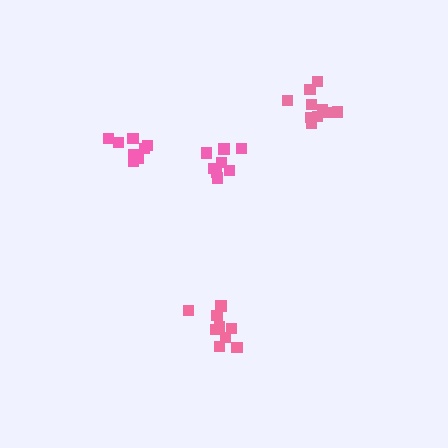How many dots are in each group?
Group 1: 9 dots, Group 2: 8 dots, Group 3: 8 dots, Group 4: 11 dots (36 total).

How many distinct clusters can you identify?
There are 4 distinct clusters.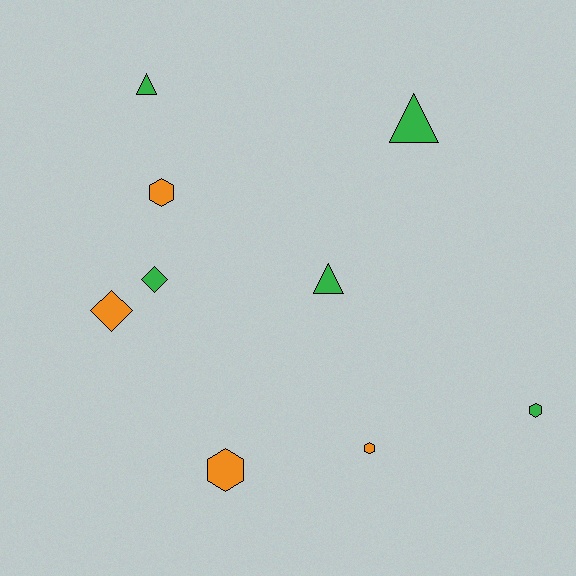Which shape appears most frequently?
Hexagon, with 4 objects.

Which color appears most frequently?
Green, with 5 objects.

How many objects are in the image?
There are 9 objects.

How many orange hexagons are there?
There are 3 orange hexagons.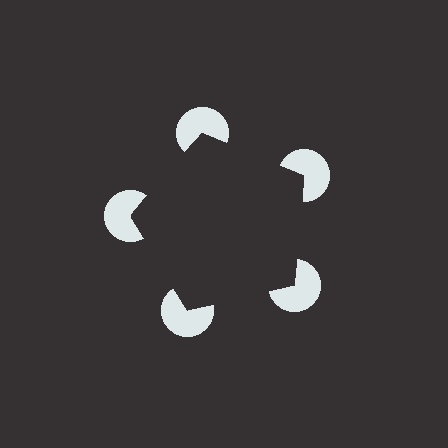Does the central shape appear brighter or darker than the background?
It typically appears slightly darker than the background, even though no actual brightness change is drawn.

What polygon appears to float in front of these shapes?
An illusory pentagon — its edges are inferred from the aligned wedge cuts in the pac-man discs, not physically drawn.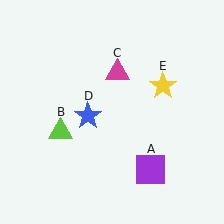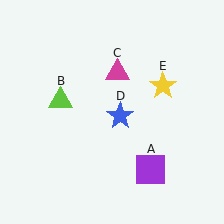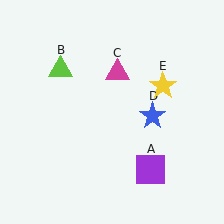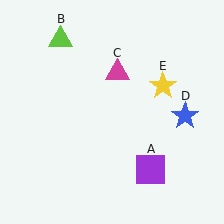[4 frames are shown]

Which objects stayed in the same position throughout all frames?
Purple square (object A) and magenta triangle (object C) and yellow star (object E) remained stationary.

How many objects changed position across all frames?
2 objects changed position: lime triangle (object B), blue star (object D).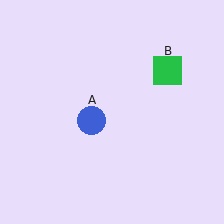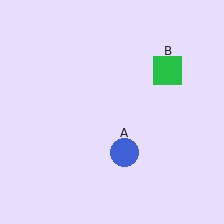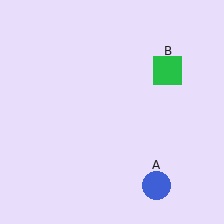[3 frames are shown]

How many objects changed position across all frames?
1 object changed position: blue circle (object A).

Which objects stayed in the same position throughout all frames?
Green square (object B) remained stationary.